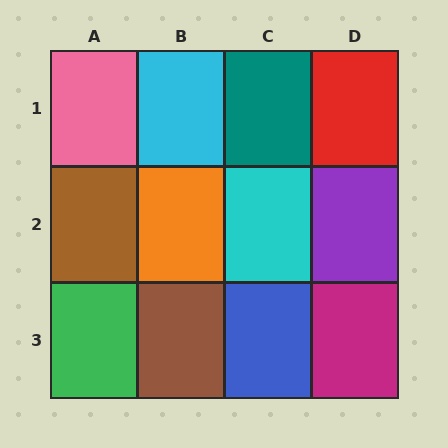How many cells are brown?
2 cells are brown.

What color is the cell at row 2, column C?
Cyan.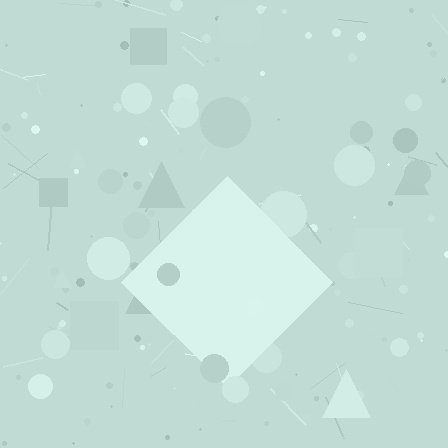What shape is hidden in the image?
A diamond is hidden in the image.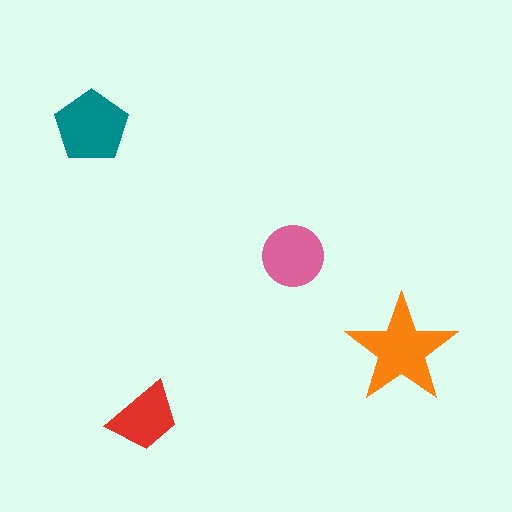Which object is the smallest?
The red trapezoid.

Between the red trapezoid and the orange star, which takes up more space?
The orange star.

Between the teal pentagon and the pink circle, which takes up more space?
The teal pentagon.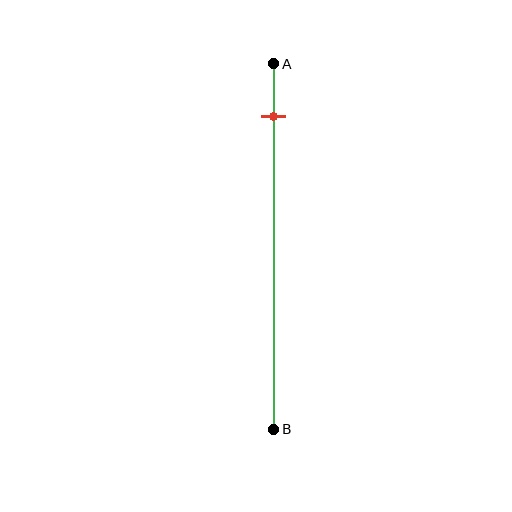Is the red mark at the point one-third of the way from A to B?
No, the mark is at about 15% from A, not at the 33% one-third point.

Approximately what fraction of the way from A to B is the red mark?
The red mark is approximately 15% of the way from A to B.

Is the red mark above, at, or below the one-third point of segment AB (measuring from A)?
The red mark is above the one-third point of segment AB.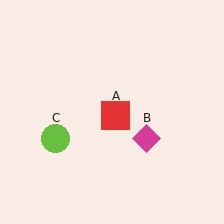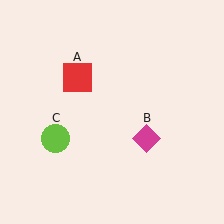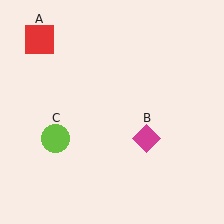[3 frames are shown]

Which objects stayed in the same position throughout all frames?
Magenta diamond (object B) and lime circle (object C) remained stationary.